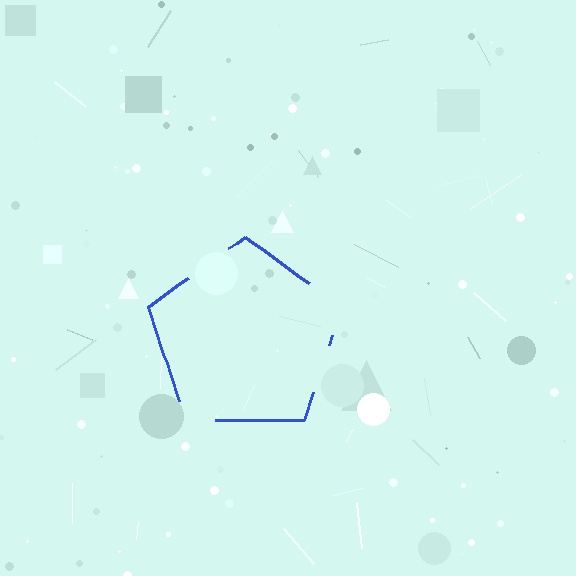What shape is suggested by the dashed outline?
The dashed outline suggests a pentagon.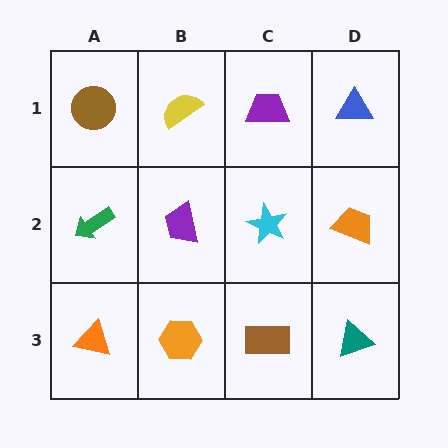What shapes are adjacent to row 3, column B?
A purple trapezoid (row 2, column B), an orange triangle (row 3, column A), a brown rectangle (row 3, column C).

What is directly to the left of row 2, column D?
A cyan star.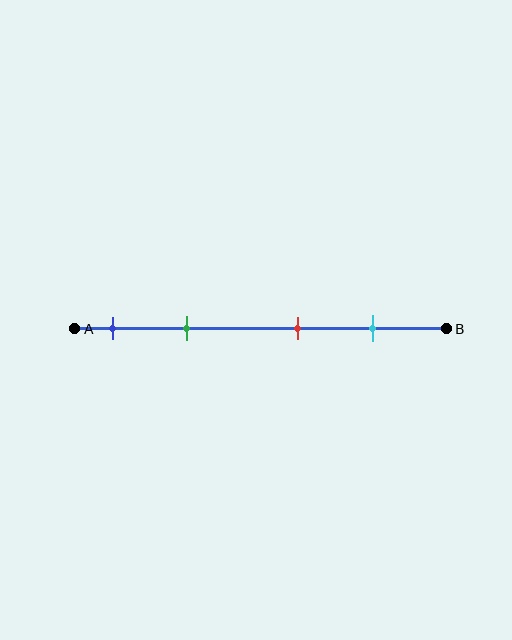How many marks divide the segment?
There are 4 marks dividing the segment.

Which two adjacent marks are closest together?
The blue and green marks are the closest adjacent pair.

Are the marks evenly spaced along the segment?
No, the marks are not evenly spaced.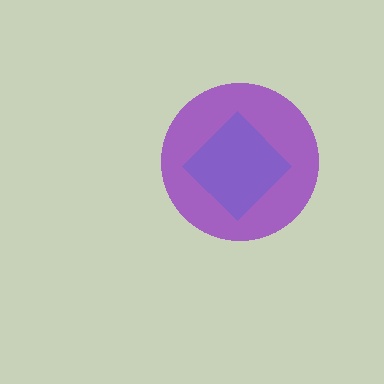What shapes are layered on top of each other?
The layered shapes are: a cyan diamond, a purple circle.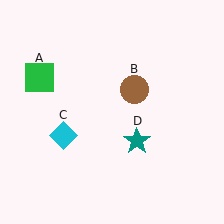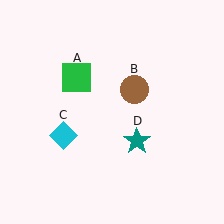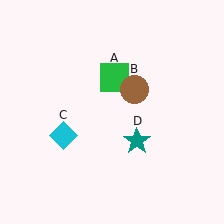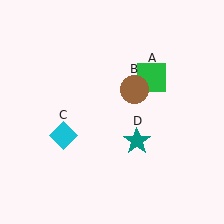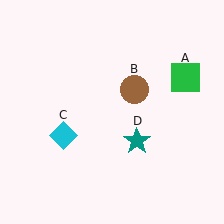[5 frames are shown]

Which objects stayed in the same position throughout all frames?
Brown circle (object B) and cyan diamond (object C) and teal star (object D) remained stationary.